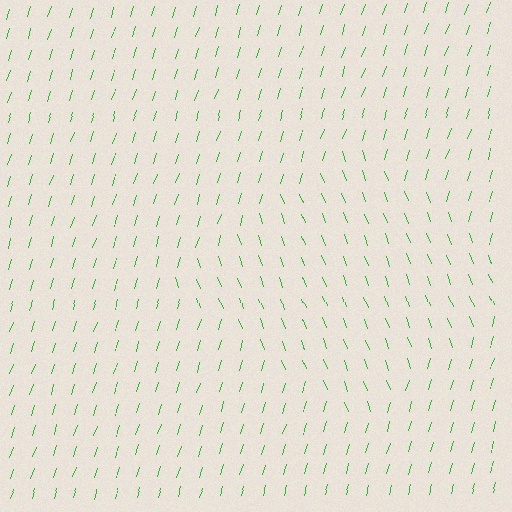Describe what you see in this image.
The image is filled with small green line segments. A diamond region in the image has lines oriented differently from the surrounding lines, creating a visible texture boundary.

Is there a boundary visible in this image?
Yes, there is a texture boundary formed by a change in line orientation.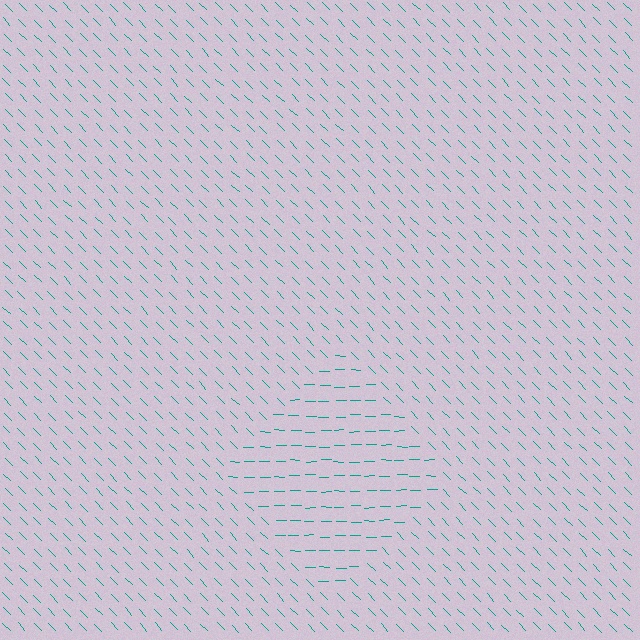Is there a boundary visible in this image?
Yes, there is a texture boundary formed by a change in line orientation.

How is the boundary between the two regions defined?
The boundary is defined purely by a change in line orientation (approximately 45 degrees difference). All lines are the same color and thickness.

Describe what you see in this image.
The image is filled with small teal line segments. A diamond region in the image has lines oriented differently from the surrounding lines, creating a visible texture boundary.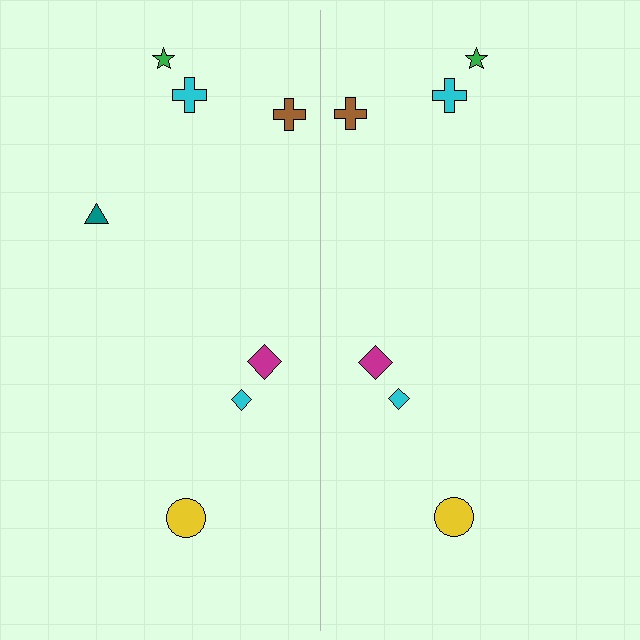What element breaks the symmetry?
A teal triangle is missing from the right side.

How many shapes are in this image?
There are 13 shapes in this image.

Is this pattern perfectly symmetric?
No, the pattern is not perfectly symmetric. A teal triangle is missing from the right side.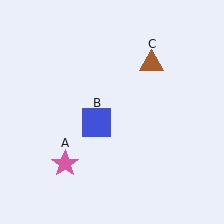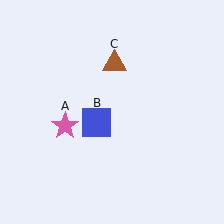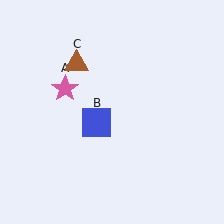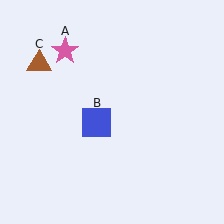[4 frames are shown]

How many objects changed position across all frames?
2 objects changed position: pink star (object A), brown triangle (object C).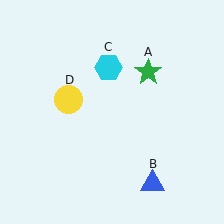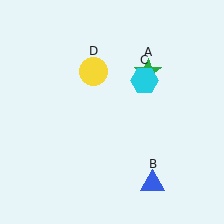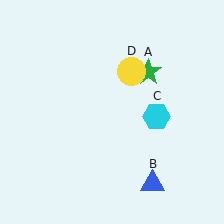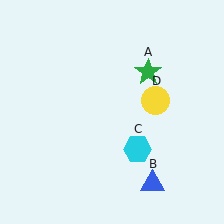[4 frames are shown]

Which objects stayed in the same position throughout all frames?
Green star (object A) and blue triangle (object B) remained stationary.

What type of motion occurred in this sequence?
The cyan hexagon (object C), yellow circle (object D) rotated clockwise around the center of the scene.